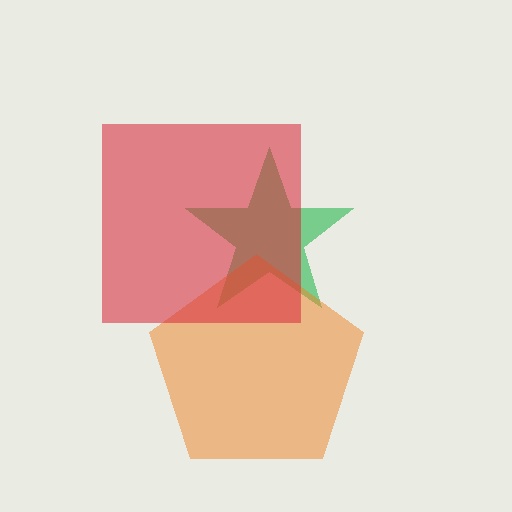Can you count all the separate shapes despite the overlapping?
Yes, there are 3 separate shapes.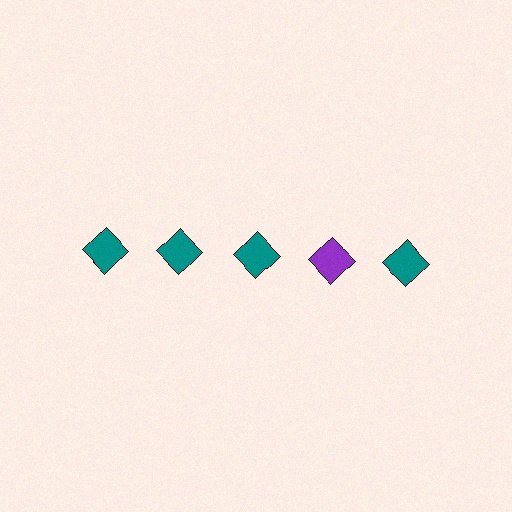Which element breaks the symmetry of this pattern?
The purple diamond in the top row, second from right column breaks the symmetry. All other shapes are teal diamonds.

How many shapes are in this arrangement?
There are 5 shapes arranged in a grid pattern.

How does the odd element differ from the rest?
It has a different color: purple instead of teal.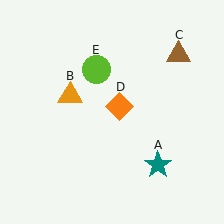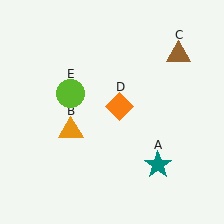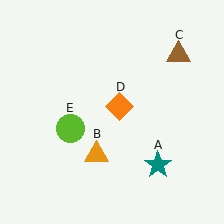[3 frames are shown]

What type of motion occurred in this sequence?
The orange triangle (object B), lime circle (object E) rotated counterclockwise around the center of the scene.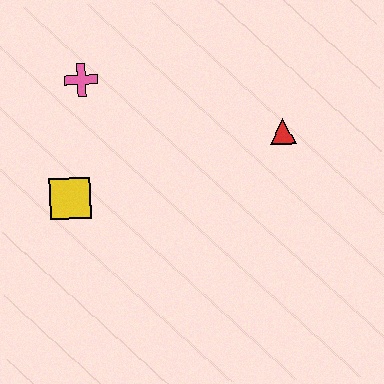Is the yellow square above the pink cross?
No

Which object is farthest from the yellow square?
The red triangle is farthest from the yellow square.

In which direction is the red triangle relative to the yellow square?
The red triangle is to the right of the yellow square.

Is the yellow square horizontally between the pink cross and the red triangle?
No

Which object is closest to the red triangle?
The pink cross is closest to the red triangle.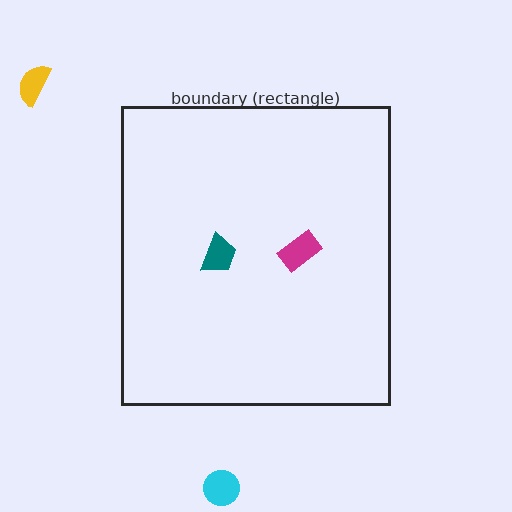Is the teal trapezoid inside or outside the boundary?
Inside.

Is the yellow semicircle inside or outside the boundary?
Outside.